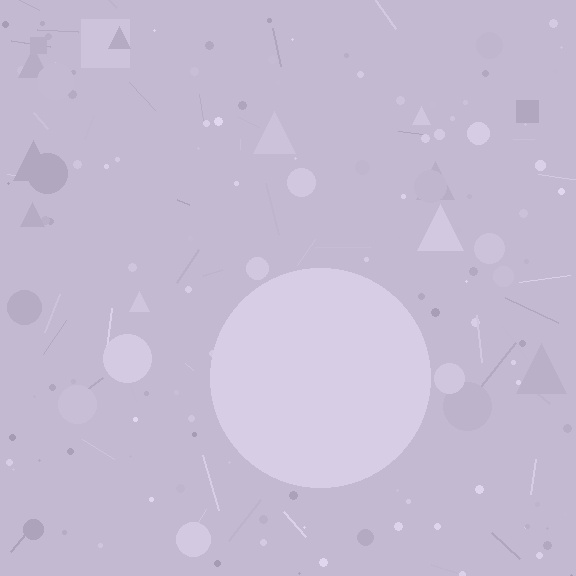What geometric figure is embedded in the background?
A circle is embedded in the background.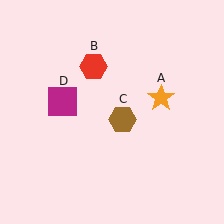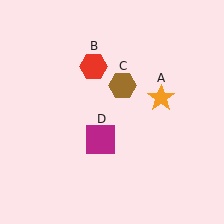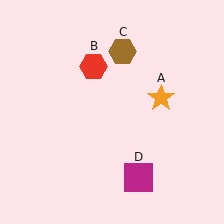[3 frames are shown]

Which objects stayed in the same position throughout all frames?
Orange star (object A) and red hexagon (object B) remained stationary.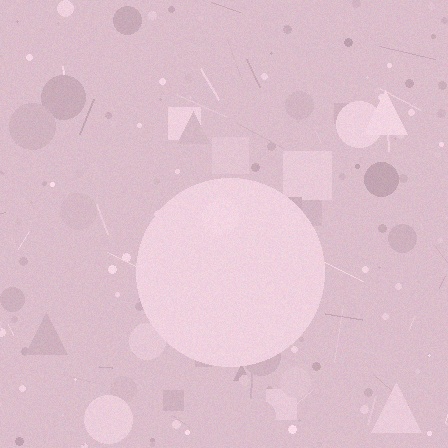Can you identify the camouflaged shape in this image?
The camouflaged shape is a circle.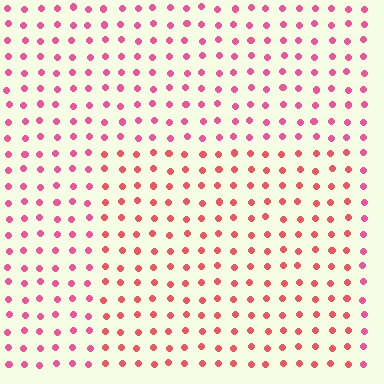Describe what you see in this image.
The image is filled with small pink elements in a uniform arrangement. A rectangle-shaped region is visible where the elements are tinted to a slightly different hue, forming a subtle color boundary.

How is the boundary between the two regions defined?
The boundary is defined purely by a slight shift in hue (about 22 degrees). Spacing, size, and orientation are identical on both sides.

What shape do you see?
I see a rectangle.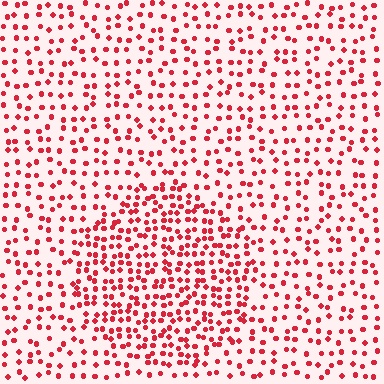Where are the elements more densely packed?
The elements are more densely packed inside the circle boundary.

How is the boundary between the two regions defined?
The boundary is defined by a change in element density (approximately 1.8x ratio). All elements are the same color, size, and shape.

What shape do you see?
I see a circle.